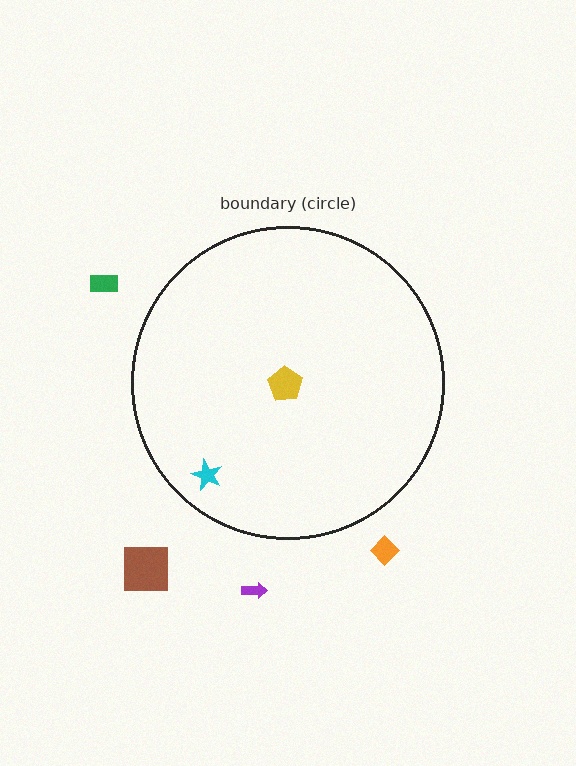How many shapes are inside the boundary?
2 inside, 4 outside.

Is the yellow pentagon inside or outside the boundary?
Inside.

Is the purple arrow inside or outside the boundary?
Outside.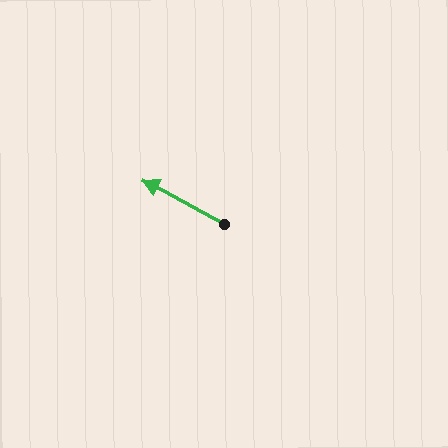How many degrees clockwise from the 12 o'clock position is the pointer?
Approximately 299 degrees.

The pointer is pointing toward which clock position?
Roughly 10 o'clock.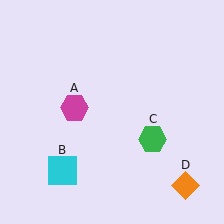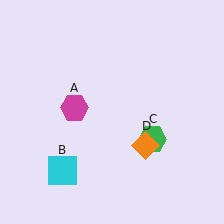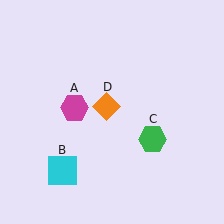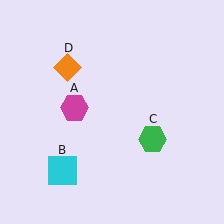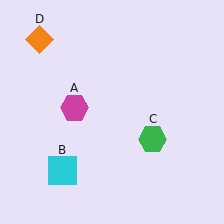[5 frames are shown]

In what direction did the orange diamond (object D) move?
The orange diamond (object D) moved up and to the left.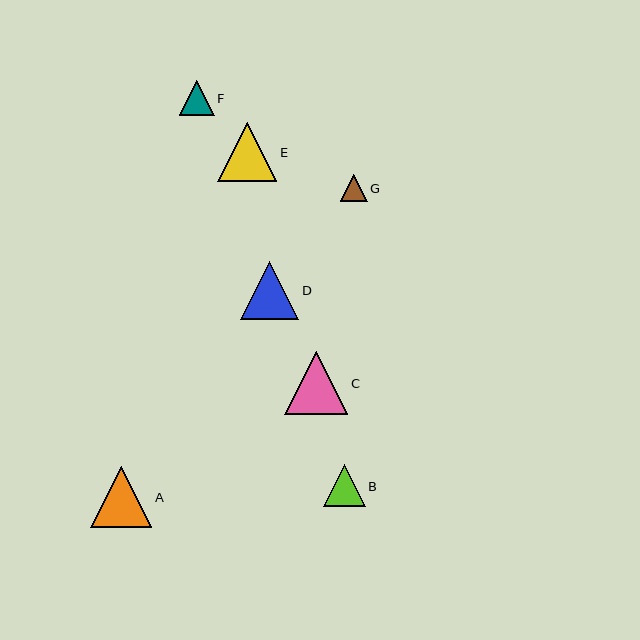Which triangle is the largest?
Triangle C is the largest with a size of approximately 63 pixels.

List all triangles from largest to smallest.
From largest to smallest: C, A, E, D, B, F, G.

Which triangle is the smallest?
Triangle G is the smallest with a size of approximately 27 pixels.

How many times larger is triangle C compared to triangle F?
Triangle C is approximately 1.8 times the size of triangle F.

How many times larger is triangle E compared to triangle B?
Triangle E is approximately 1.4 times the size of triangle B.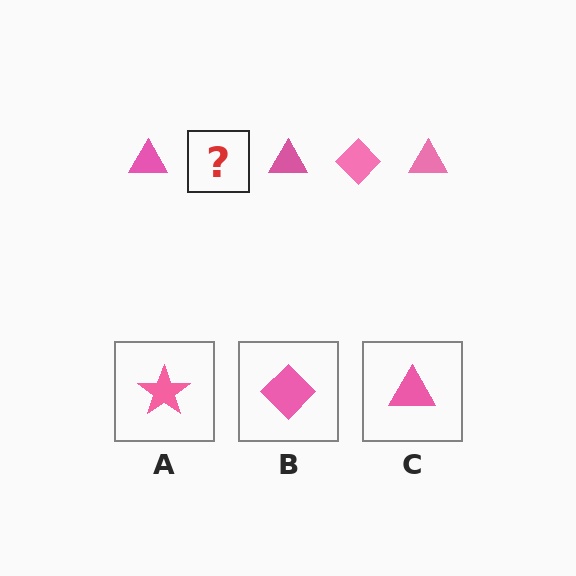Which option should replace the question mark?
Option B.